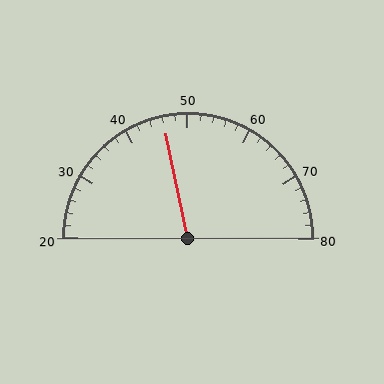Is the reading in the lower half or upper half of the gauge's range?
The reading is in the lower half of the range (20 to 80).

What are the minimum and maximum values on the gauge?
The gauge ranges from 20 to 80.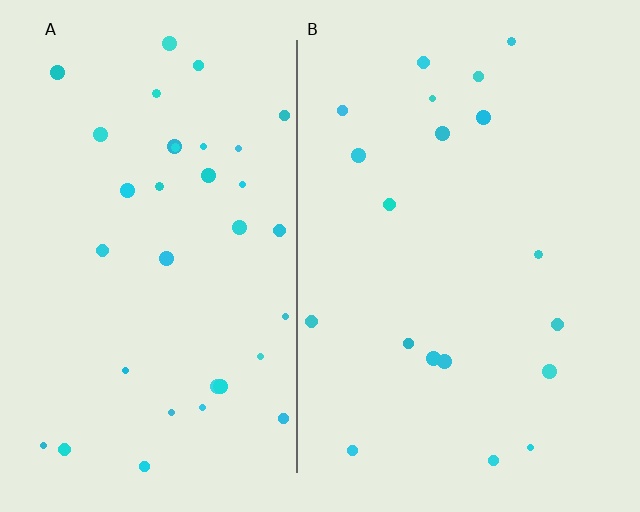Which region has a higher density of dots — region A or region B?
A (the left).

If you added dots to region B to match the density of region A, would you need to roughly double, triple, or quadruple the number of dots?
Approximately double.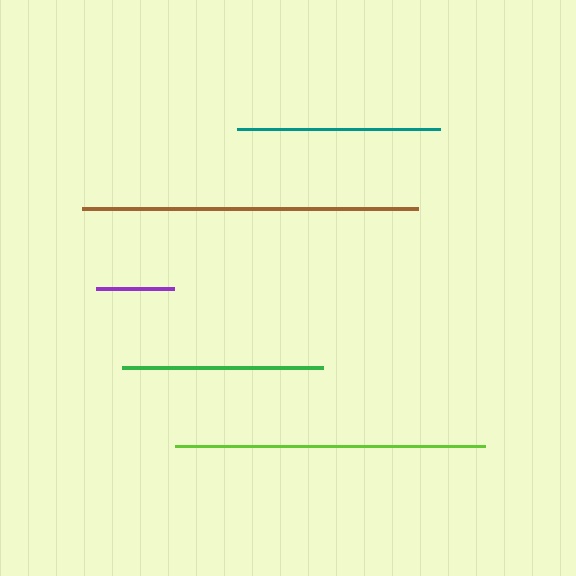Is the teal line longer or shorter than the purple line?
The teal line is longer than the purple line.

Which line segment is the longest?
The brown line is the longest at approximately 336 pixels.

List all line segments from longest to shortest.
From longest to shortest: brown, lime, teal, green, purple.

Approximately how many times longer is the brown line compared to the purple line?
The brown line is approximately 4.3 times the length of the purple line.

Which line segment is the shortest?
The purple line is the shortest at approximately 79 pixels.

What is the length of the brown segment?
The brown segment is approximately 336 pixels long.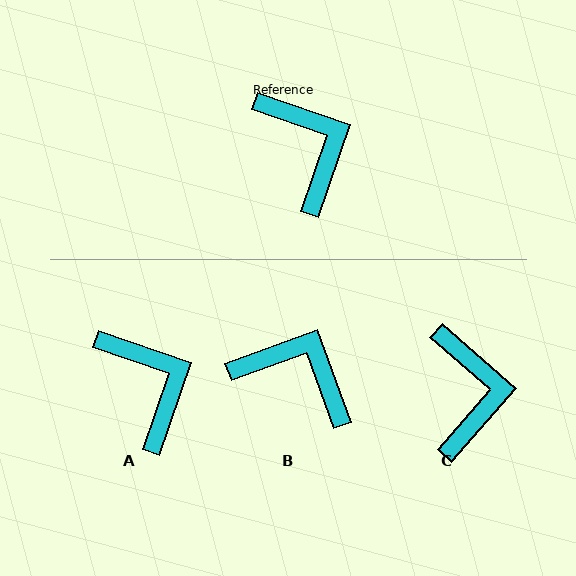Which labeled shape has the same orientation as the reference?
A.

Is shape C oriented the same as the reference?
No, it is off by about 22 degrees.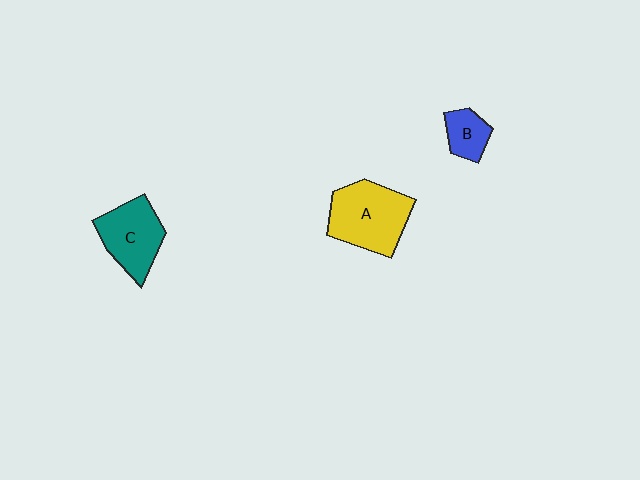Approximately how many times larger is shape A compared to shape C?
Approximately 1.2 times.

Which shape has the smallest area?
Shape B (blue).